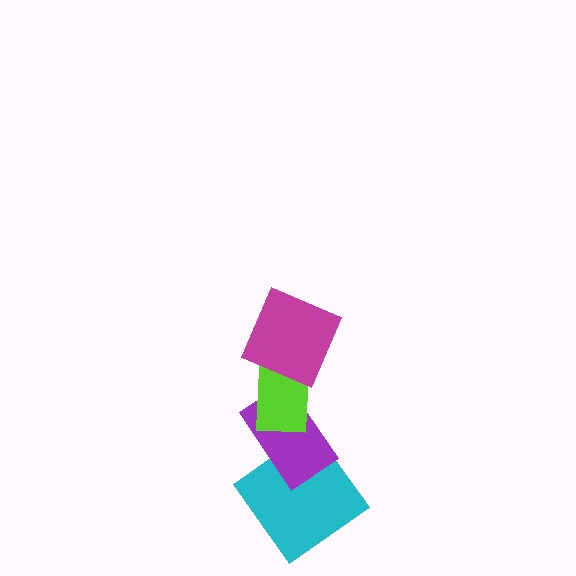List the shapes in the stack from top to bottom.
From top to bottom: the magenta square, the lime rectangle, the purple rectangle, the cyan diamond.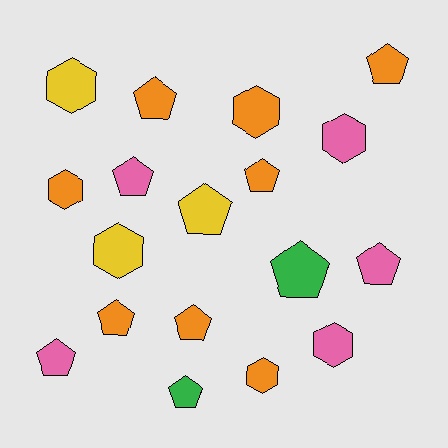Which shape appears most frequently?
Pentagon, with 11 objects.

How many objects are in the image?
There are 18 objects.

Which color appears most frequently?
Orange, with 8 objects.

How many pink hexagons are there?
There are 2 pink hexagons.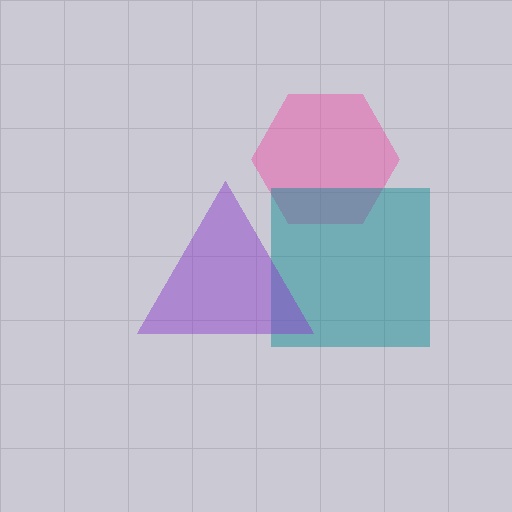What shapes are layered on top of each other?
The layered shapes are: a pink hexagon, a teal square, a purple triangle.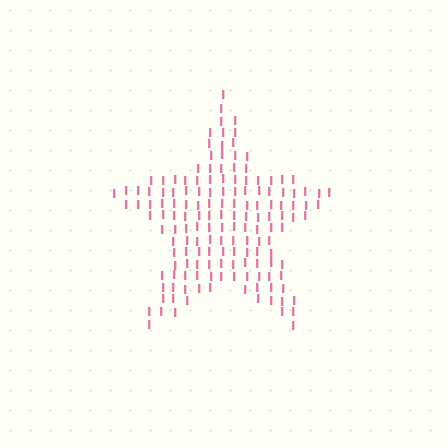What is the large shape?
The large shape is a star.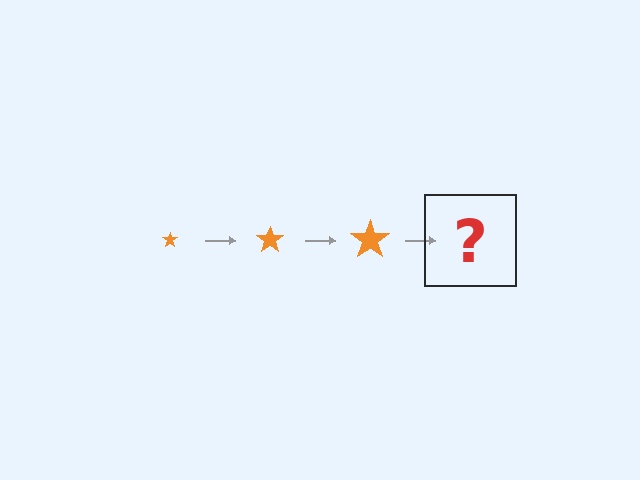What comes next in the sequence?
The next element should be an orange star, larger than the previous one.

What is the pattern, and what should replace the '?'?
The pattern is that the star gets progressively larger each step. The '?' should be an orange star, larger than the previous one.